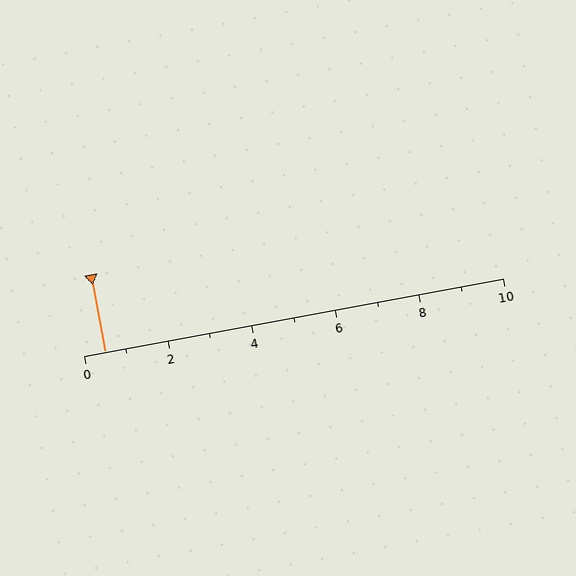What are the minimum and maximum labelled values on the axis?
The axis runs from 0 to 10.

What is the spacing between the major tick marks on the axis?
The major ticks are spaced 2 apart.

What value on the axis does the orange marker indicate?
The marker indicates approximately 0.5.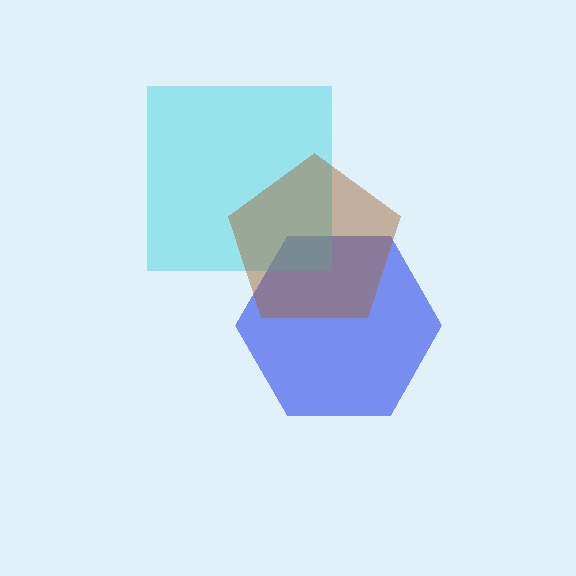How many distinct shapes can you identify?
There are 3 distinct shapes: a blue hexagon, a cyan square, a brown pentagon.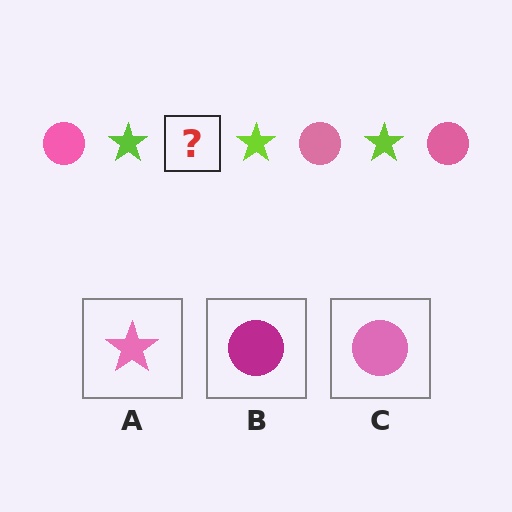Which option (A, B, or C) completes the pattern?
C.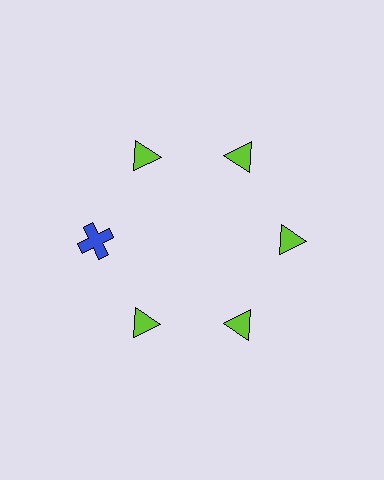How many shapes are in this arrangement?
There are 6 shapes arranged in a ring pattern.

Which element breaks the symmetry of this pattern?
The blue cross at roughly the 9 o'clock position breaks the symmetry. All other shapes are lime triangles.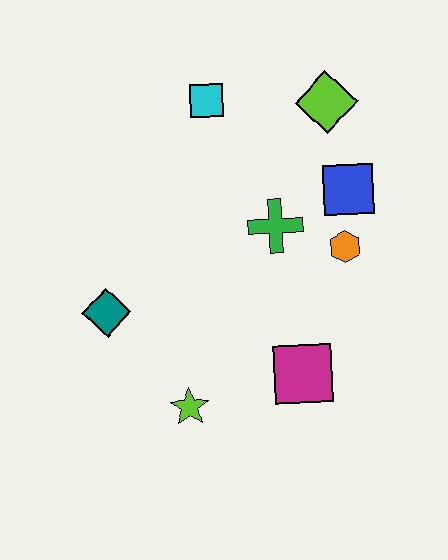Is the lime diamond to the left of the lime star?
No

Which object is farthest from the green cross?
The lime star is farthest from the green cross.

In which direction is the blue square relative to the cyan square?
The blue square is to the right of the cyan square.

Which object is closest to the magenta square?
The lime star is closest to the magenta square.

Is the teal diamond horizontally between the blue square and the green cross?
No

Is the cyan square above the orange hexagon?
Yes